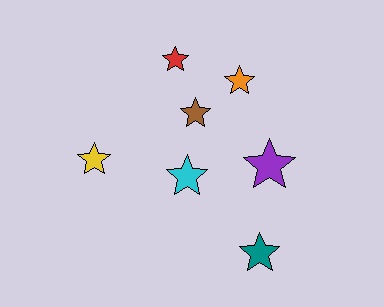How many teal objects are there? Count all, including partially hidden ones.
There is 1 teal object.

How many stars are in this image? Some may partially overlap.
There are 7 stars.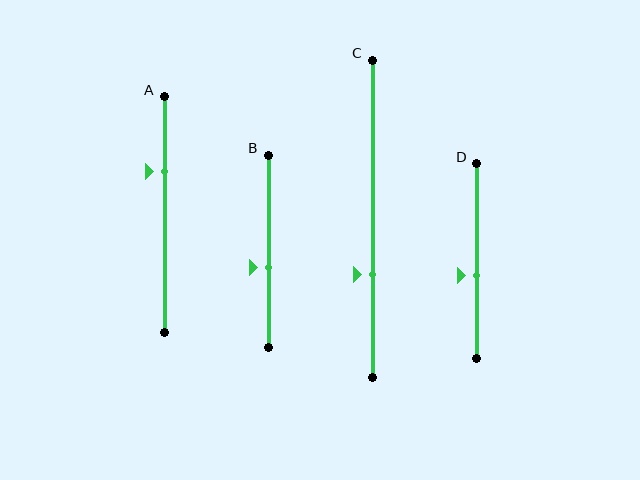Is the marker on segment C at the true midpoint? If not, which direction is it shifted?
No, the marker on segment C is shifted downward by about 18% of the segment length.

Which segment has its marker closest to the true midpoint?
Segment D has its marker closest to the true midpoint.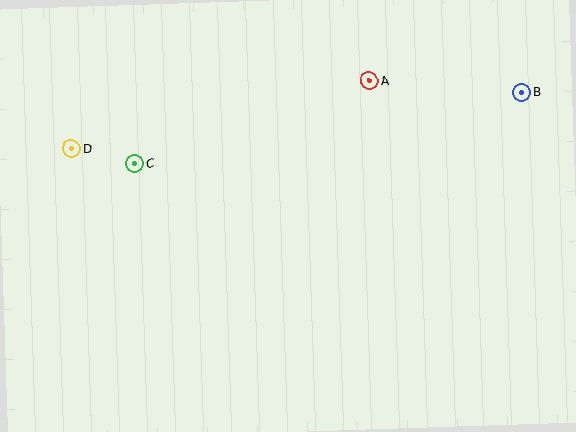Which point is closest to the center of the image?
Point A at (369, 81) is closest to the center.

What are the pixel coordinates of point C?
Point C is at (135, 164).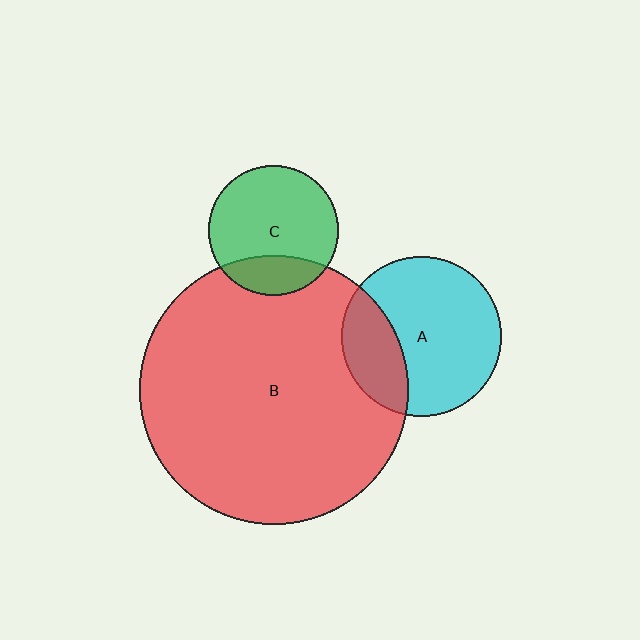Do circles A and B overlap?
Yes.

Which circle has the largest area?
Circle B (red).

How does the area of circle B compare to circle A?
Approximately 2.8 times.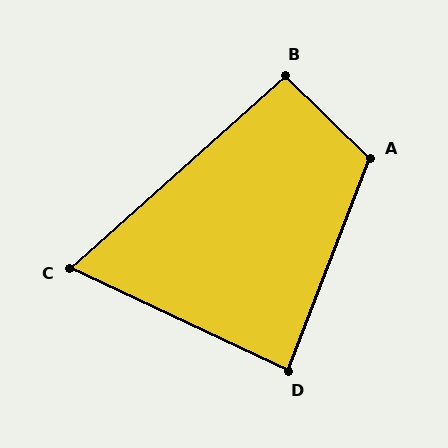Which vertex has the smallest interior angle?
C, at approximately 67 degrees.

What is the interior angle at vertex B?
Approximately 94 degrees (approximately right).